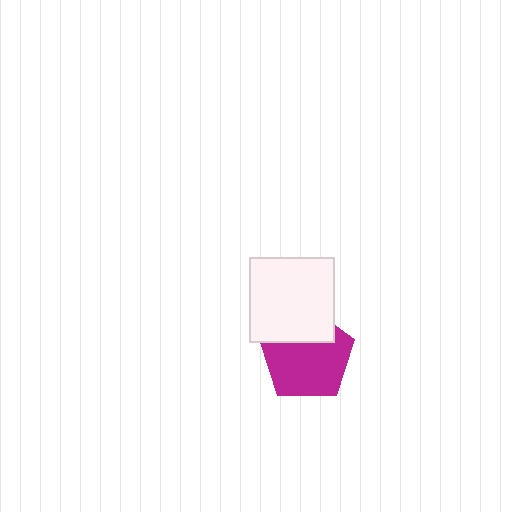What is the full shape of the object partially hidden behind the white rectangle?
The partially hidden object is a magenta pentagon.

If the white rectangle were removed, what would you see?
You would see the complete magenta pentagon.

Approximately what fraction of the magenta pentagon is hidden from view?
Roughly 31% of the magenta pentagon is hidden behind the white rectangle.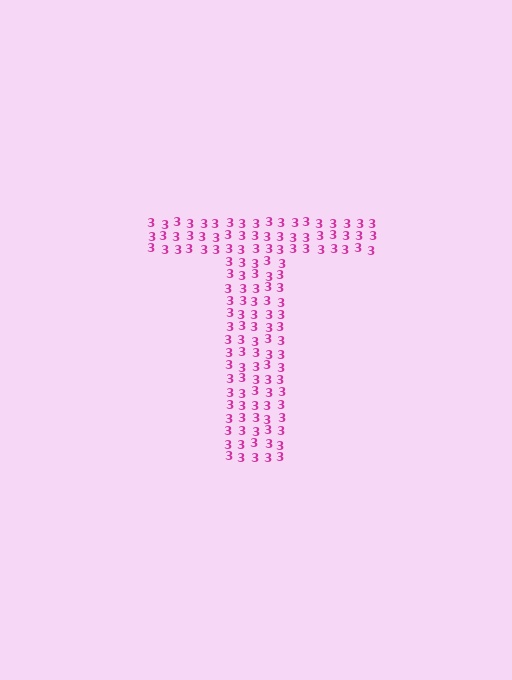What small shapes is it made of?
It is made of small digit 3's.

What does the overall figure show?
The overall figure shows the letter T.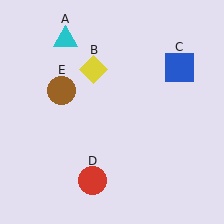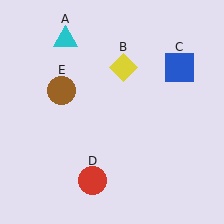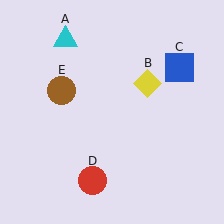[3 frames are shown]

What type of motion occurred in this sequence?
The yellow diamond (object B) rotated clockwise around the center of the scene.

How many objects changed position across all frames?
1 object changed position: yellow diamond (object B).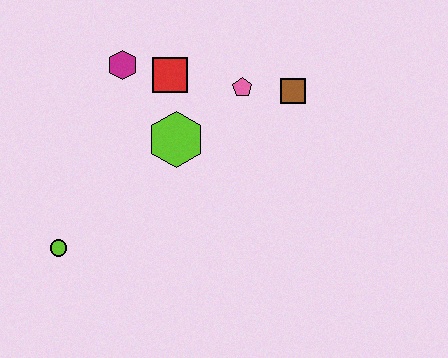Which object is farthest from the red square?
The lime circle is farthest from the red square.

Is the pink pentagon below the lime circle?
No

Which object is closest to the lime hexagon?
The red square is closest to the lime hexagon.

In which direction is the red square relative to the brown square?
The red square is to the left of the brown square.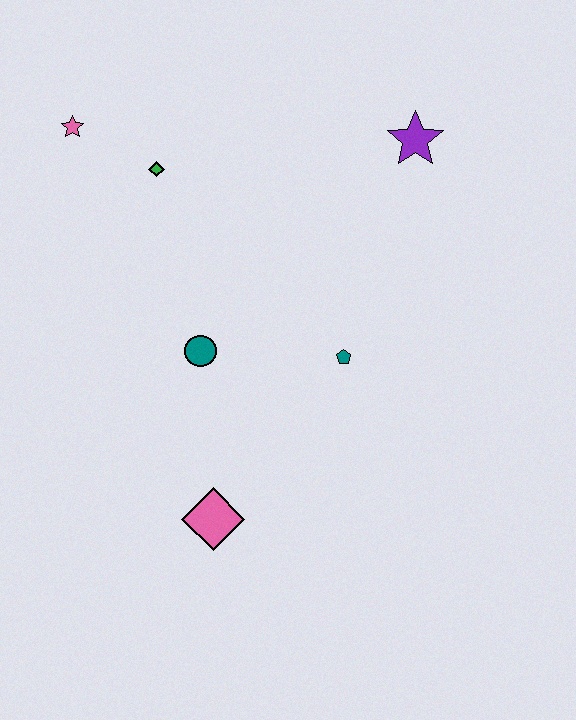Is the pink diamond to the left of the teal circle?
No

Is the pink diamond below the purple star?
Yes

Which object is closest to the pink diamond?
The teal circle is closest to the pink diamond.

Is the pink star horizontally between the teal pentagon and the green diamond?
No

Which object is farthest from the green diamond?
The pink diamond is farthest from the green diamond.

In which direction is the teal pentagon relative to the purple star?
The teal pentagon is below the purple star.